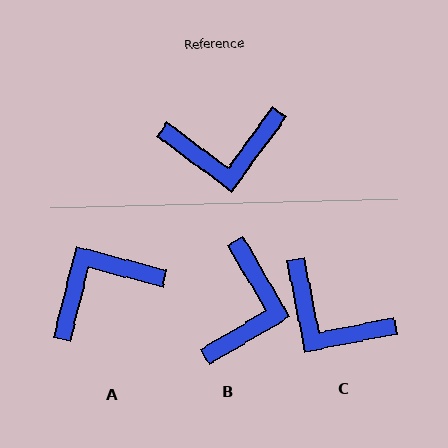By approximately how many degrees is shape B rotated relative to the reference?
Approximately 67 degrees counter-clockwise.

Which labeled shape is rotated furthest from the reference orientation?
A, about 158 degrees away.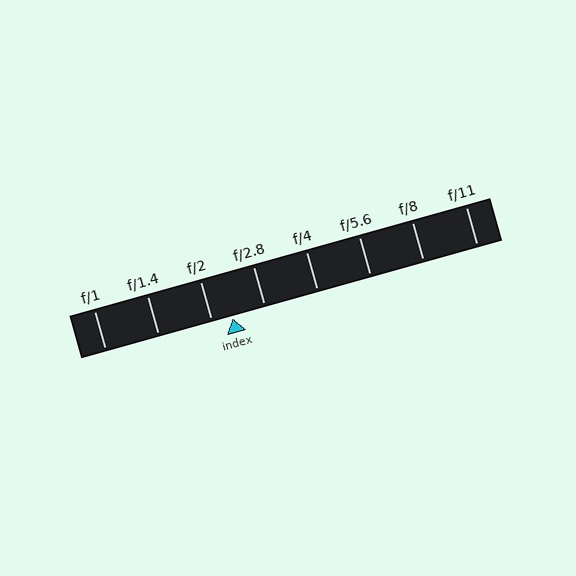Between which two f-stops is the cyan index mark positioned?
The index mark is between f/2 and f/2.8.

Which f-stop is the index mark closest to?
The index mark is closest to f/2.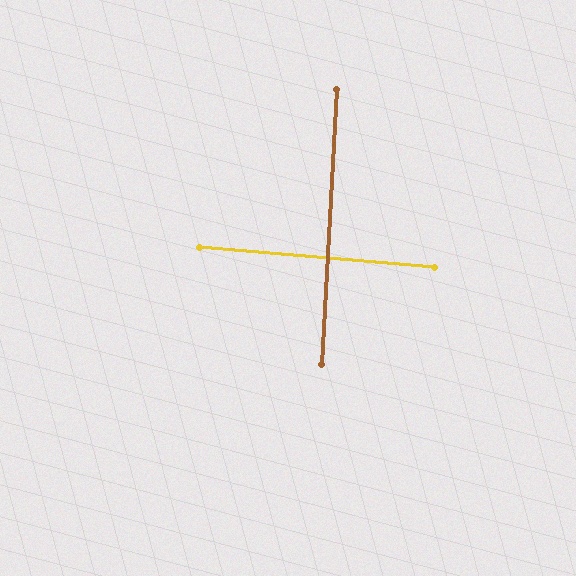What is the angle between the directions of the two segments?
Approximately 88 degrees.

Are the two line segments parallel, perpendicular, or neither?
Perpendicular — they meet at approximately 88°.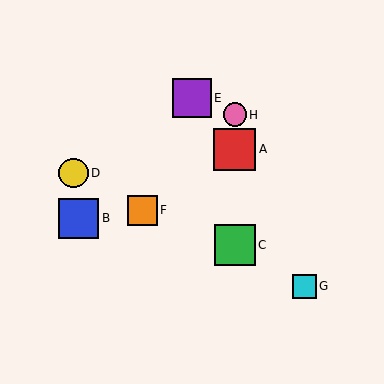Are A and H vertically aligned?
Yes, both are at x≈235.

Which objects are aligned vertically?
Objects A, C, H are aligned vertically.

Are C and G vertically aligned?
No, C is at x≈235 and G is at x≈305.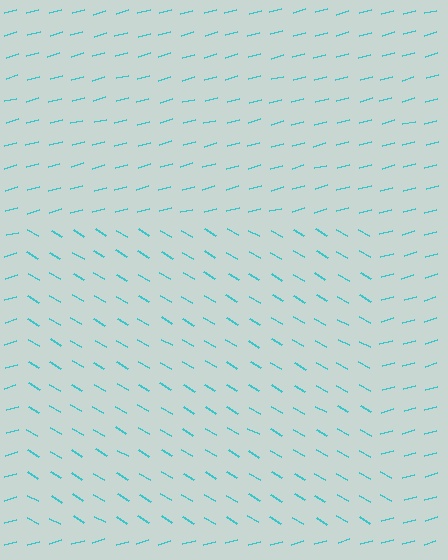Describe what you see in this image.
The image is filled with small cyan line segments. A rectangle region in the image has lines oriented differently from the surrounding lines, creating a visible texture boundary.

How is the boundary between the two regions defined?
The boundary is defined purely by a change in line orientation (approximately 45 degrees difference). All lines are the same color and thickness.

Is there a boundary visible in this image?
Yes, there is a texture boundary formed by a change in line orientation.